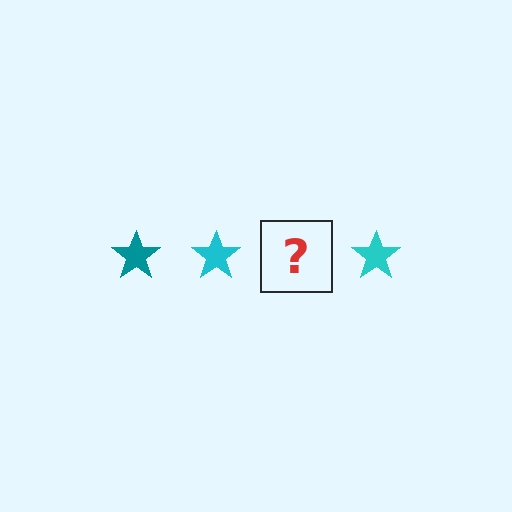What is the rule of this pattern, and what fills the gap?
The rule is that the pattern cycles through teal, cyan stars. The gap should be filled with a teal star.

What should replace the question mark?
The question mark should be replaced with a teal star.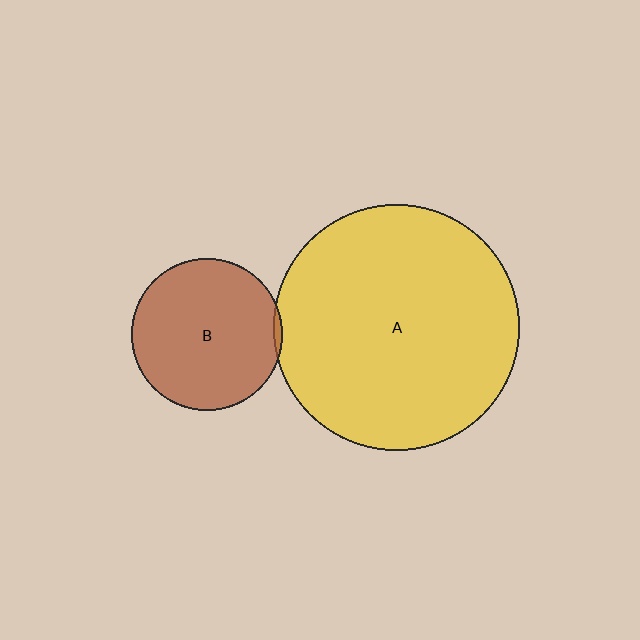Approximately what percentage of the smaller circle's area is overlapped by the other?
Approximately 5%.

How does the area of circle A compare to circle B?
Approximately 2.6 times.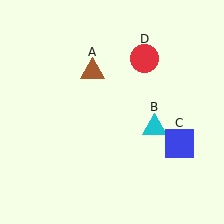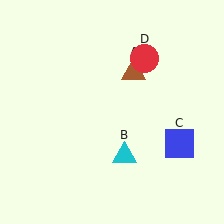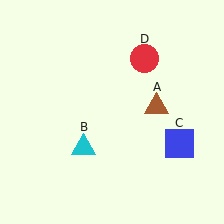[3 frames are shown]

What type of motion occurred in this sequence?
The brown triangle (object A), cyan triangle (object B) rotated clockwise around the center of the scene.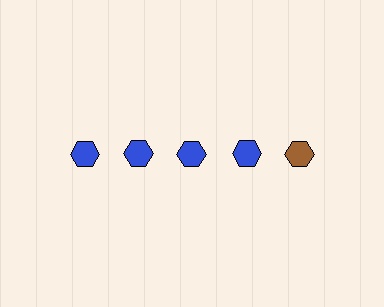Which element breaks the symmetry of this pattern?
The brown hexagon in the top row, rightmost column breaks the symmetry. All other shapes are blue hexagons.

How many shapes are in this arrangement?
There are 5 shapes arranged in a grid pattern.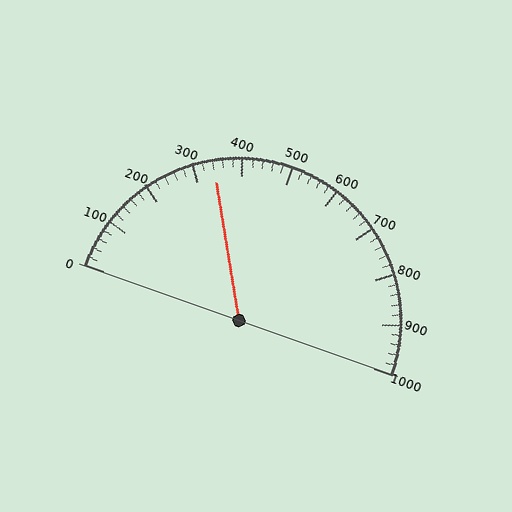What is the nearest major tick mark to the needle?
The nearest major tick mark is 300.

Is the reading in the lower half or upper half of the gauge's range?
The reading is in the lower half of the range (0 to 1000).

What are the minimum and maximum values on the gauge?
The gauge ranges from 0 to 1000.